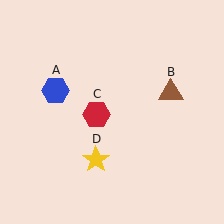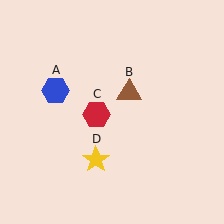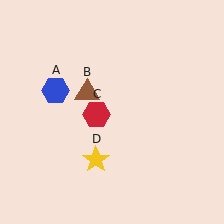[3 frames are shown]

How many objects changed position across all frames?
1 object changed position: brown triangle (object B).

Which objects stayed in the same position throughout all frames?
Blue hexagon (object A) and red hexagon (object C) and yellow star (object D) remained stationary.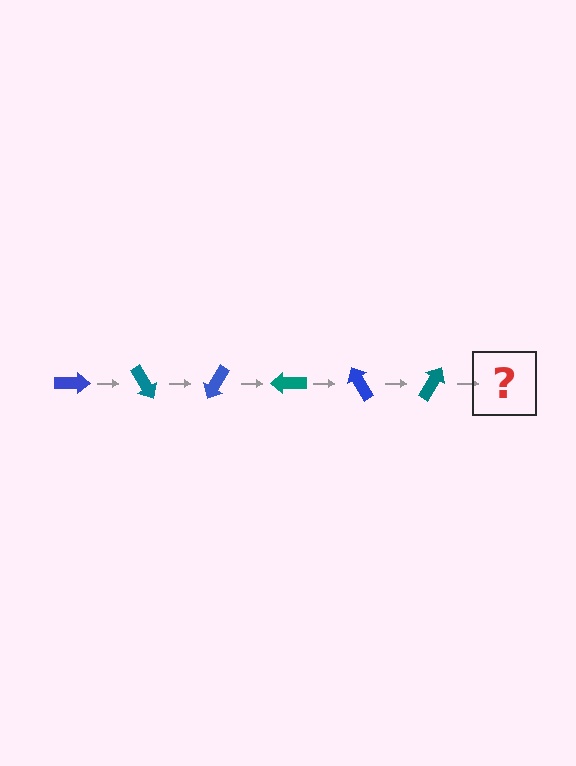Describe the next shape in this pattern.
It should be a blue arrow, rotated 360 degrees from the start.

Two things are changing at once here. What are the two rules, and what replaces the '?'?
The two rules are that it rotates 60 degrees each step and the color cycles through blue and teal. The '?' should be a blue arrow, rotated 360 degrees from the start.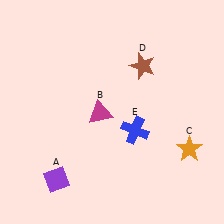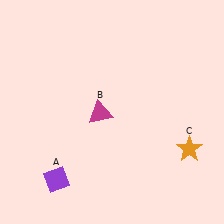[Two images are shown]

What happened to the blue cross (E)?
The blue cross (E) was removed in Image 2. It was in the bottom-right area of Image 1.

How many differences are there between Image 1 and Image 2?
There are 2 differences between the two images.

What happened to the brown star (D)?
The brown star (D) was removed in Image 2. It was in the top-right area of Image 1.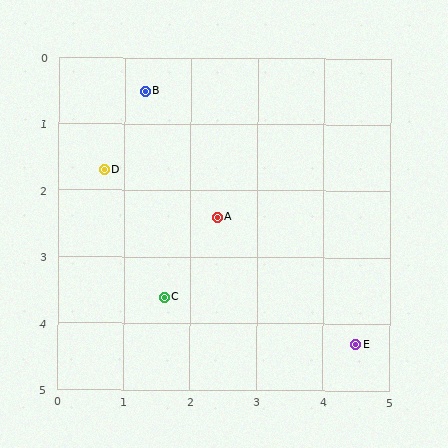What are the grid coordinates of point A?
Point A is at approximately (2.4, 2.4).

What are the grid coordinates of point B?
Point B is at approximately (1.3, 0.5).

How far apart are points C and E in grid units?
Points C and E are about 3.0 grid units apart.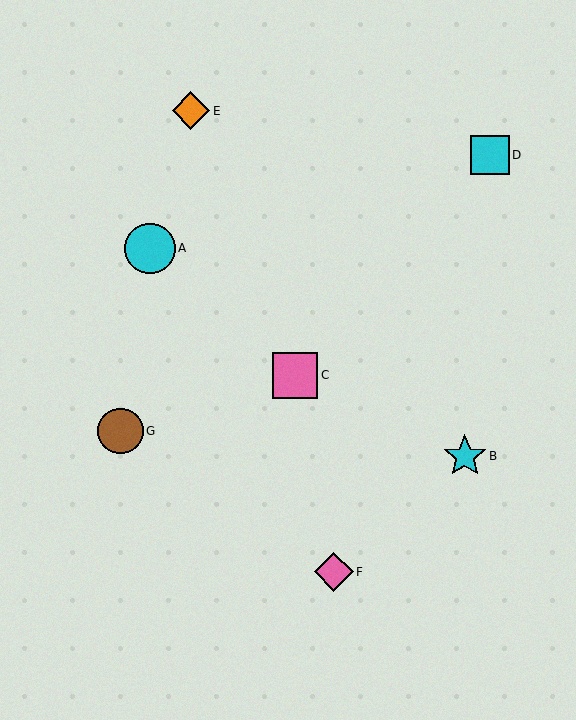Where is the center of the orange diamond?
The center of the orange diamond is at (191, 111).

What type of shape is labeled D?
Shape D is a cyan square.